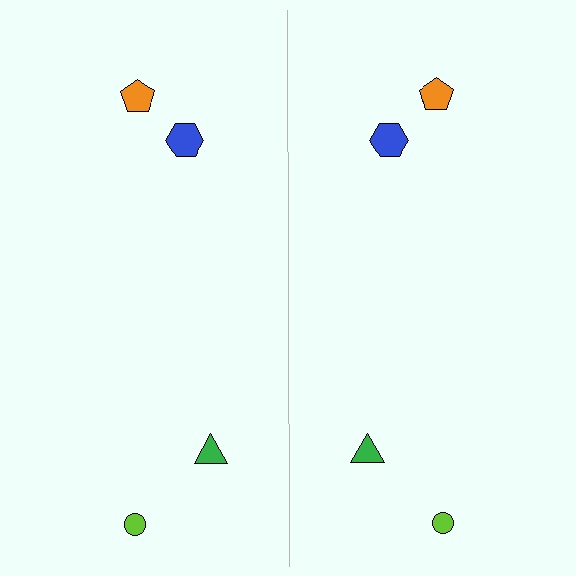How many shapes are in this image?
There are 8 shapes in this image.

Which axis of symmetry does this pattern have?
The pattern has a vertical axis of symmetry running through the center of the image.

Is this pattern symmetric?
Yes, this pattern has bilateral (reflection) symmetry.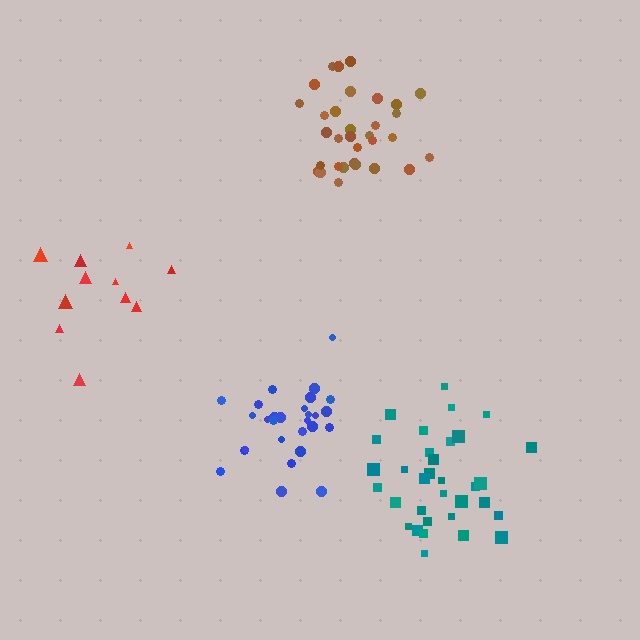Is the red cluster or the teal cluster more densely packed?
Teal.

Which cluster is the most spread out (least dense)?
Red.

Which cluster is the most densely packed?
Brown.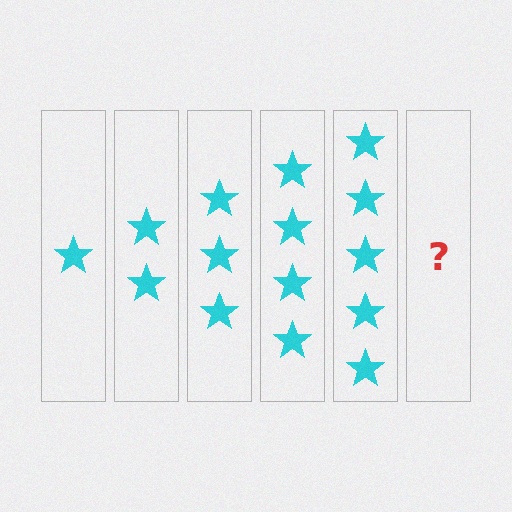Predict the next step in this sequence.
The next step is 6 stars.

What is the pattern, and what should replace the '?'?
The pattern is that each step adds one more star. The '?' should be 6 stars.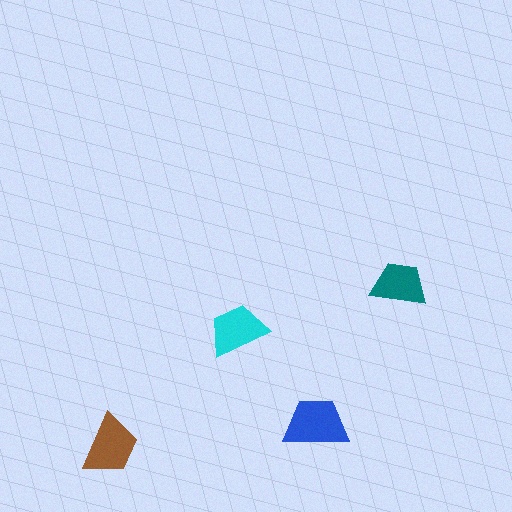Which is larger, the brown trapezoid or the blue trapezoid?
The blue one.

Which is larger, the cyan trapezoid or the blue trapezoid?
The blue one.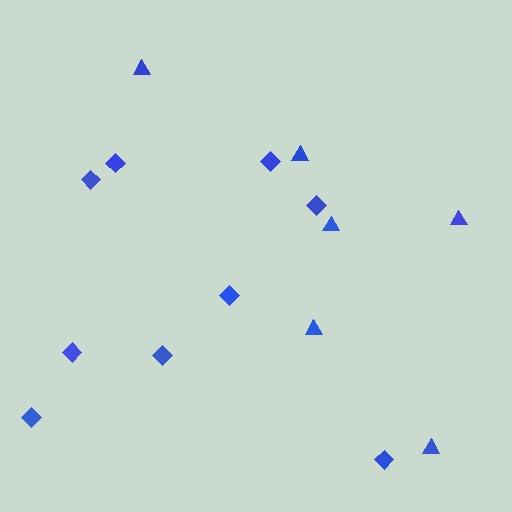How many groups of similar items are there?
There are 2 groups: one group of triangles (6) and one group of diamonds (9).